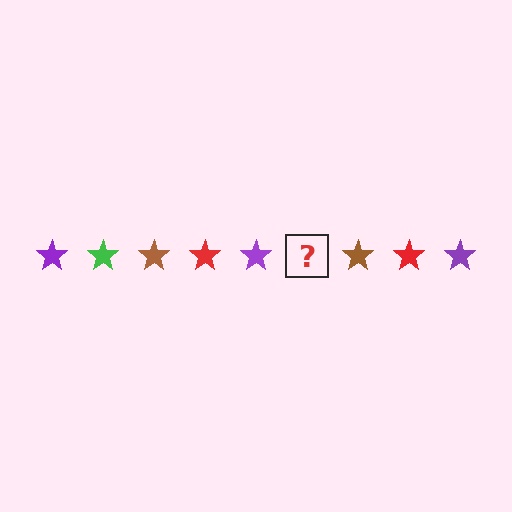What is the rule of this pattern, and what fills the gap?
The rule is that the pattern cycles through purple, green, brown, red stars. The gap should be filled with a green star.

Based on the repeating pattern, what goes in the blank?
The blank should be a green star.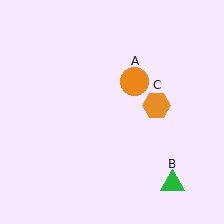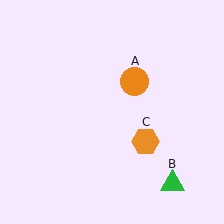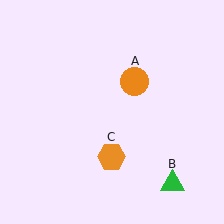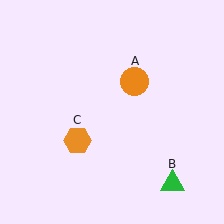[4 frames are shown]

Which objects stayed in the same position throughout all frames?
Orange circle (object A) and green triangle (object B) remained stationary.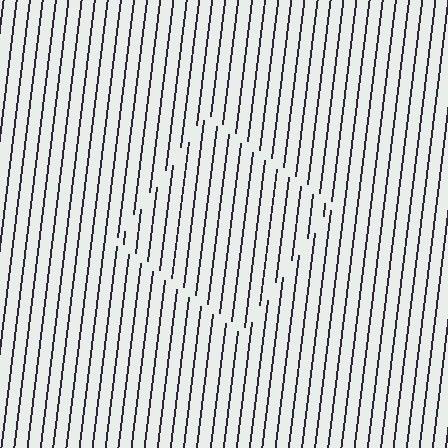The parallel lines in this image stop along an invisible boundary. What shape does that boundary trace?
An illusory square. The interior of the shape contains the same grating, shifted by half a period — the contour is defined by the phase discontinuity where line-ends from the inner and outer gratings abut.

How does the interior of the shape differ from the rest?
The interior of the shape contains the same grating, shifted by half a period — the contour is defined by the phase discontinuity where line-ends from the inner and outer gratings abut.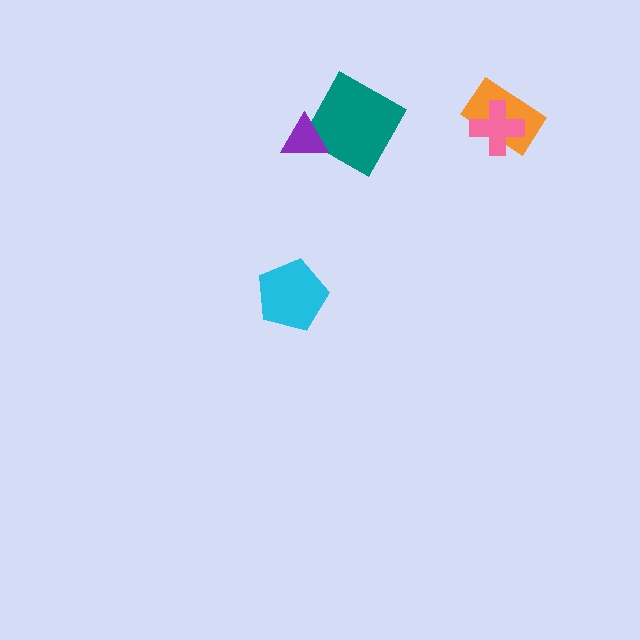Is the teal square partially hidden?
Yes, it is partially covered by another shape.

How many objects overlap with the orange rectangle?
1 object overlaps with the orange rectangle.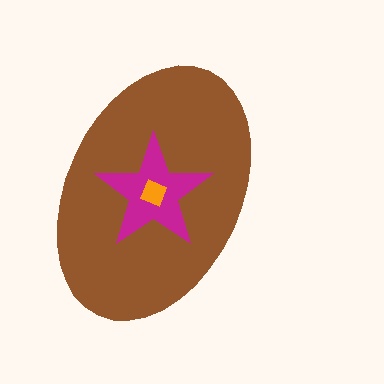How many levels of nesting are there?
3.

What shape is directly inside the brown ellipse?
The magenta star.